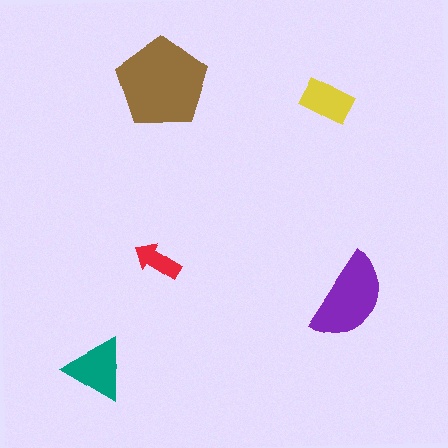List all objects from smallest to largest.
The red arrow, the yellow rectangle, the teal triangle, the purple semicircle, the brown pentagon.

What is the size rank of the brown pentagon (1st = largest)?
1st.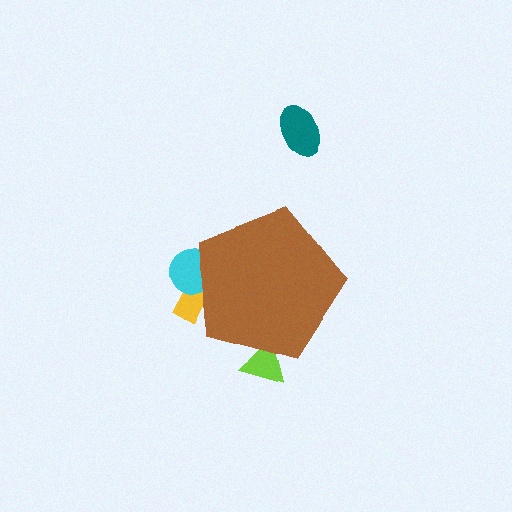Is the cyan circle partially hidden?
Yes, the cyan circle is partially hidden behind the brown pentagon.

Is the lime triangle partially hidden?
Yes, the lime triangle is partially hidden behind the brown pentagon.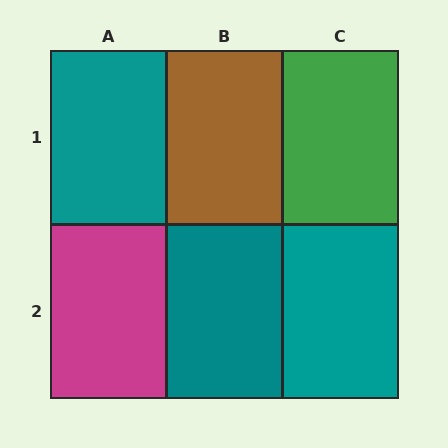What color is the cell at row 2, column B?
Teal.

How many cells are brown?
1 cell is brown.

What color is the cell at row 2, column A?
Magenta.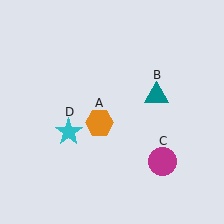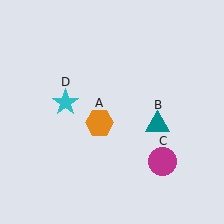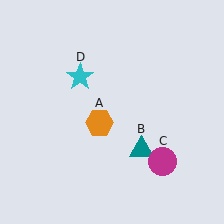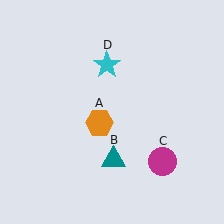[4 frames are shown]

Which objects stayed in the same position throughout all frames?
Orange hexagon (object A) and magenta circle (object C) remained stationary.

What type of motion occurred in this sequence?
The teal triangle (object B), cyan star (object D) rotated clockwise around the center of the scene.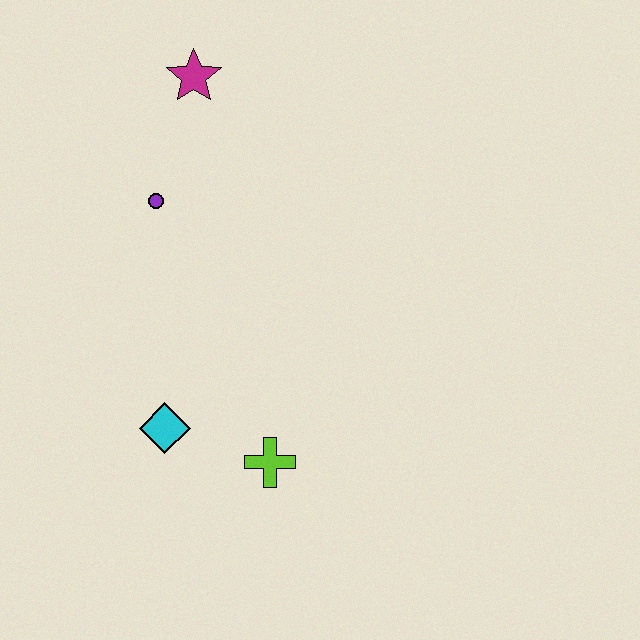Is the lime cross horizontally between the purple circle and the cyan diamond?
No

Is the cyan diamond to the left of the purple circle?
No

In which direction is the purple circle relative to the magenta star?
The purple circle is below the magenta star.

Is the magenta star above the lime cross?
Yes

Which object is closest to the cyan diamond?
The lime cross is closest to the cyan diamond.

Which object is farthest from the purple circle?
The lime cross is farthest from the purple circle.